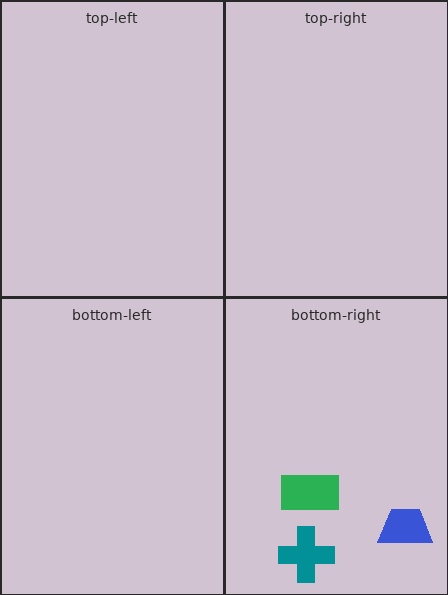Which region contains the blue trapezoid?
The bottom-right region.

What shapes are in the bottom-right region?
The blue trapezoid, the teal cross, the green rectangle.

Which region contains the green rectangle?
The bottom-right region.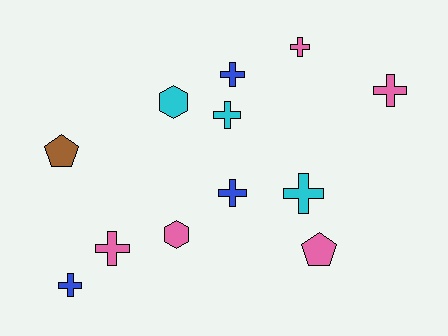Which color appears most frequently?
Pink, with 5 objects.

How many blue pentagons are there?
There are no blue pentagons.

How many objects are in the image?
There are 12 objects.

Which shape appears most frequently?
Cross, with 8 objects.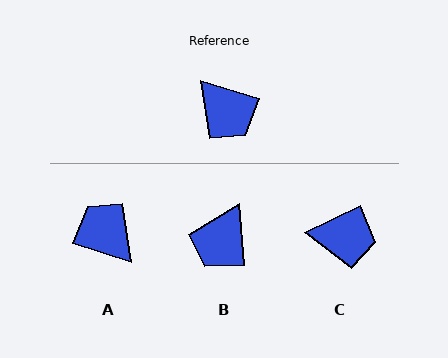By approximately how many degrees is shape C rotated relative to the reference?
Approximately 43 degrees counter-clockwise.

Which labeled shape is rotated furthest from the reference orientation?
A, about 179 degrees away.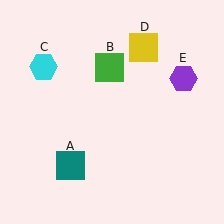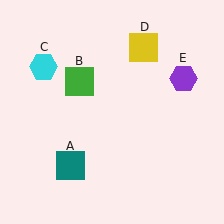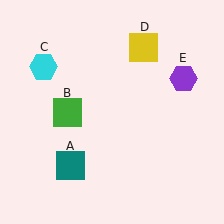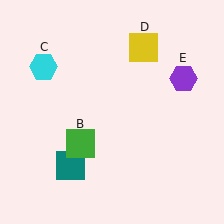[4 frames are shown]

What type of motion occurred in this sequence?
The green square (object B) rotated counterclockwise around the center of the scene.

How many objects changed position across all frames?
1 object changed position: green square (object B).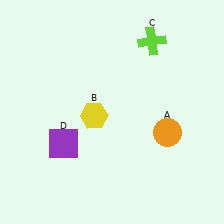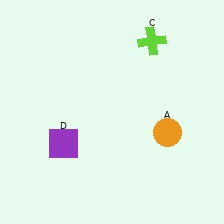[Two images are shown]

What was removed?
The yellow hexagon (B) was removed in Image 2.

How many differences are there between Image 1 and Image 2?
There is 1 difference between the two images.